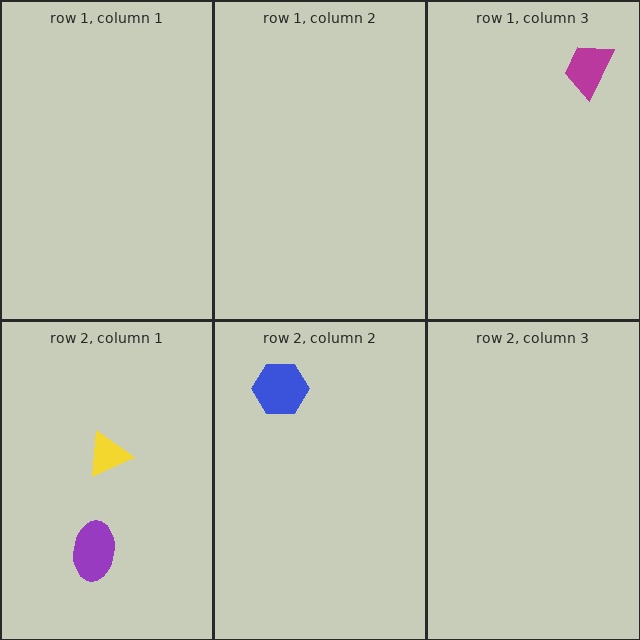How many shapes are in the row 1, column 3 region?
1.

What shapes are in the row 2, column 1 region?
The purple ellipse, the yellow triangle.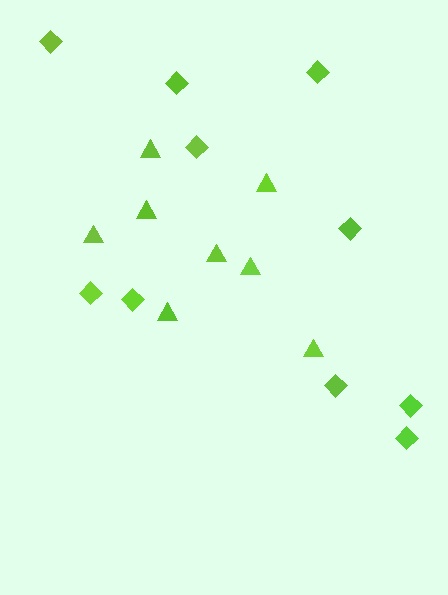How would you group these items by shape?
There are 2 groups: one group of triangles (8) and one group of diamonds (10).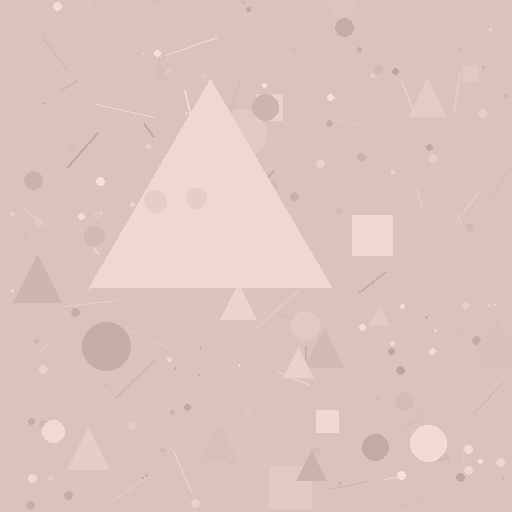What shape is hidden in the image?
A triangle is hidden in the image.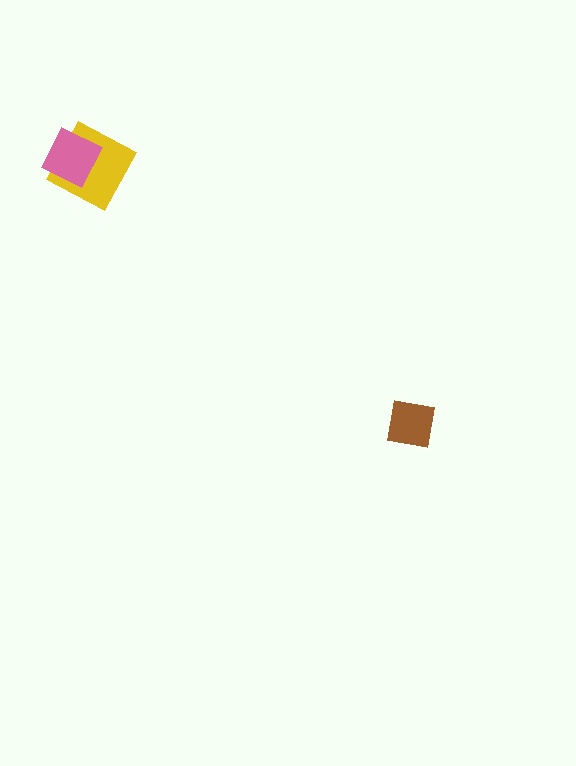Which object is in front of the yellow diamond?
The pink diamond is in front of the yellow diamond.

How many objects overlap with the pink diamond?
1 object overlaps with the pink diamond.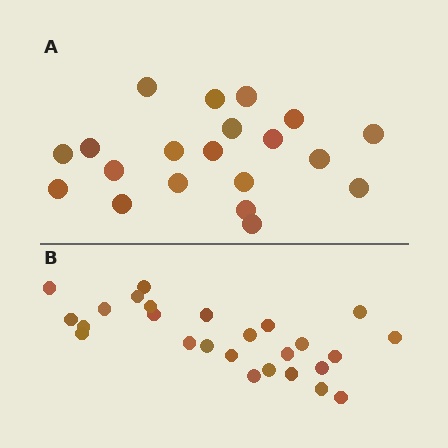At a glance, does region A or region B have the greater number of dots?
Region B (the bottom region) has more dots.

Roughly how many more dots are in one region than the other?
Region B has about 6 more dots than region A.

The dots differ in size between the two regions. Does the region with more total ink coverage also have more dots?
No. Region A has more total ink coverage because its dots are larger, but region B actually contains more individual dots. Total area can be misleading — the number of items is what matters here.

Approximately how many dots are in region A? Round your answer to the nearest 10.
About 20 dots.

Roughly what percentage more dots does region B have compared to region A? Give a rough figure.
About 30% more.